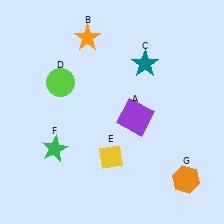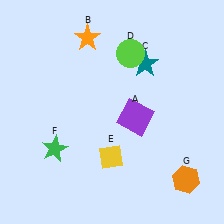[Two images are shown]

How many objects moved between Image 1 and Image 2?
1 object moved between the two images.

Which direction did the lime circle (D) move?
The lime circle (D) moved right.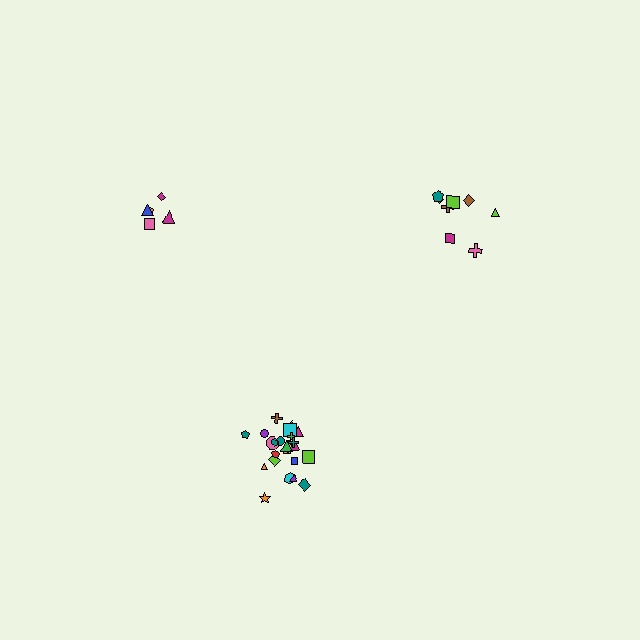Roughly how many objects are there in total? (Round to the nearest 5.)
Roughly 40 objects in total.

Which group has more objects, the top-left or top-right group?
The top-right group.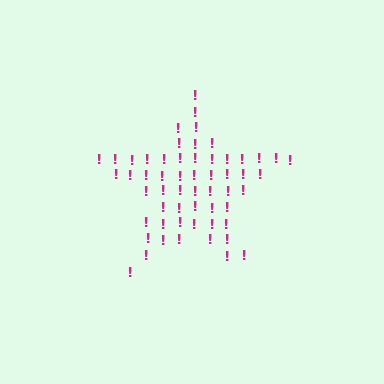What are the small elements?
The small elements are exclamation marks.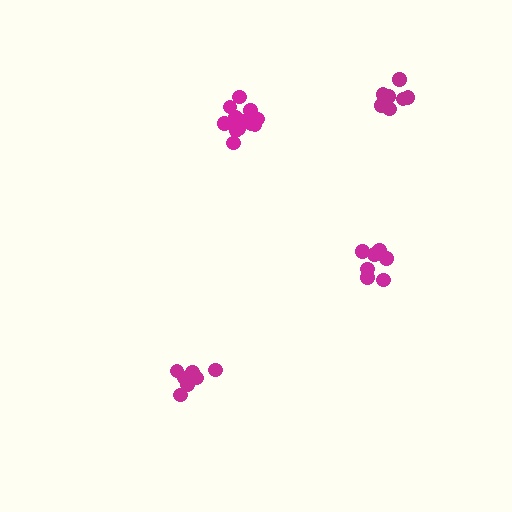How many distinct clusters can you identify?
There are 4 distinct clusters.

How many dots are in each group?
Group 1: 12 dots, Group 2: 8 dots, Group 3: 7 dots, Group 4: 7 dots (34 total).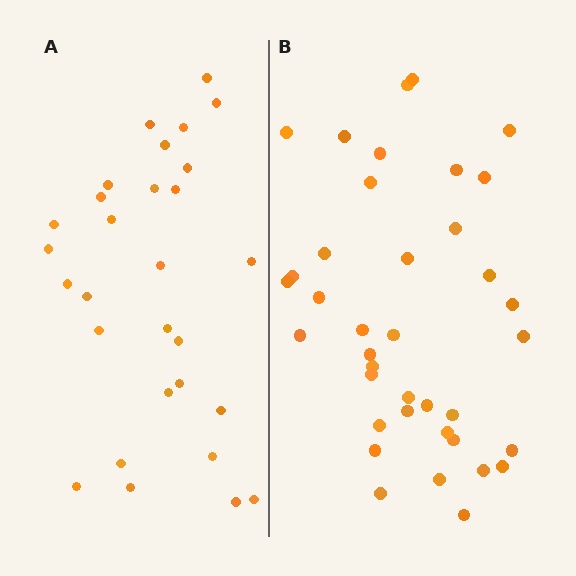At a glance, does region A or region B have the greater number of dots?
Region B (the right region) has more dots.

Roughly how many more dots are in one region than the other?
Region B has roughly 8 or so more dots than region A.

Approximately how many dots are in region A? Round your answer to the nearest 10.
About 30 dots. (The exact count is 29, which rounds to 30.)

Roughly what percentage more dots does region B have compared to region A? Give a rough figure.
About 30% more.